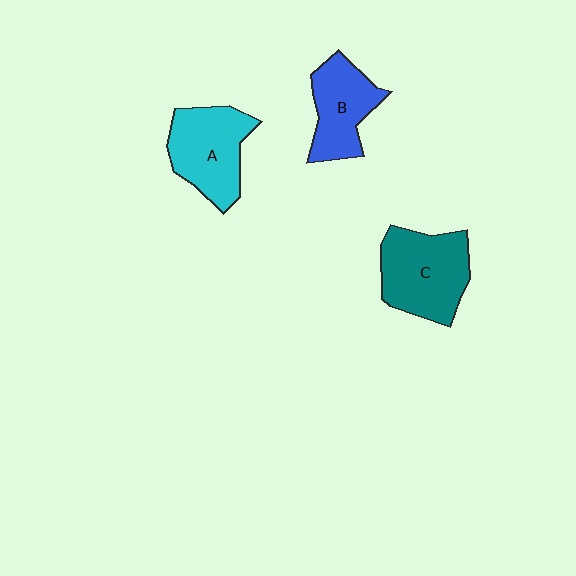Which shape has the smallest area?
Shape B (blue).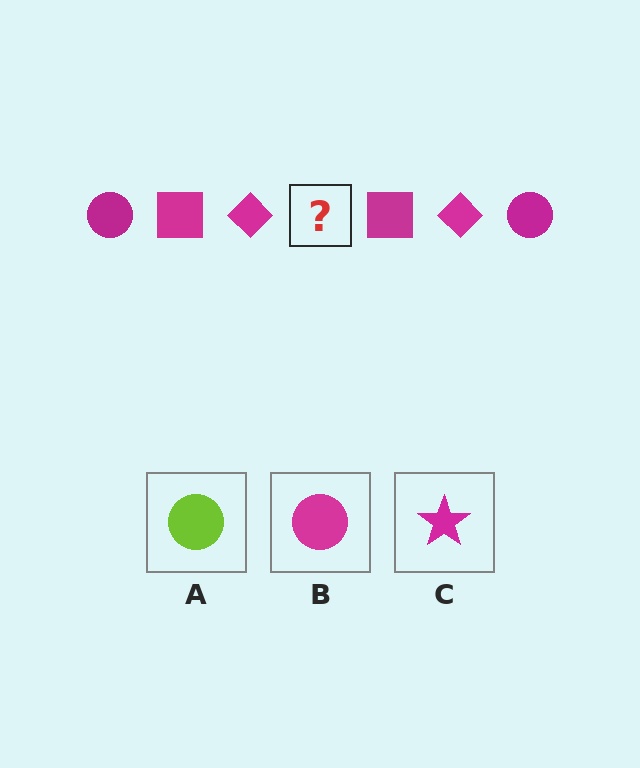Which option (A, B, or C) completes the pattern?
B.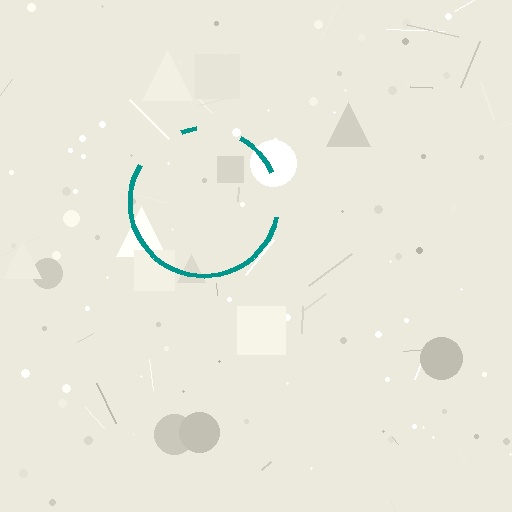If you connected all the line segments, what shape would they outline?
They would outline a circle.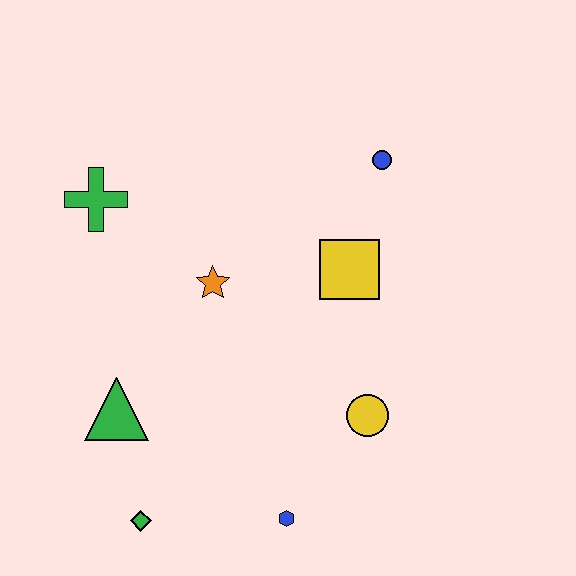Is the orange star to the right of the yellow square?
No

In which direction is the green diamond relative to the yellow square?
The green diamond is below the yellow square.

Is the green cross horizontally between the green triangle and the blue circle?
No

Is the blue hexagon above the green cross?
No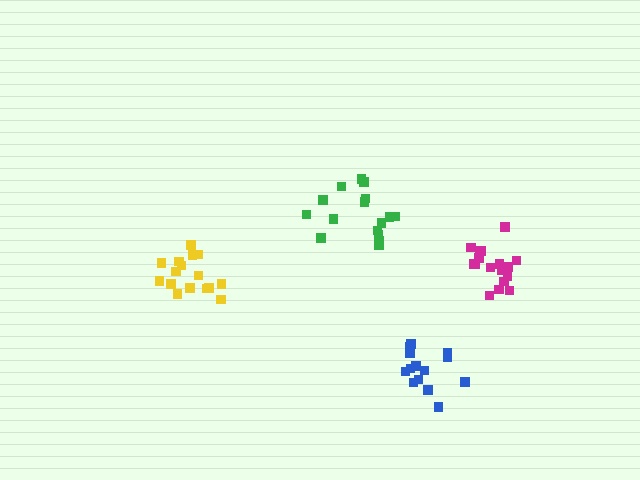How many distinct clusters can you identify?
There are 4 distinct clusters.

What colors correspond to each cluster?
The clusters are colored: blue, magenta, yellow, green.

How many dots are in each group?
Group 1: 14 dots, Group 2: 17 dots, Group 3: 16 dots, Group 4: 16 dots (63 total).